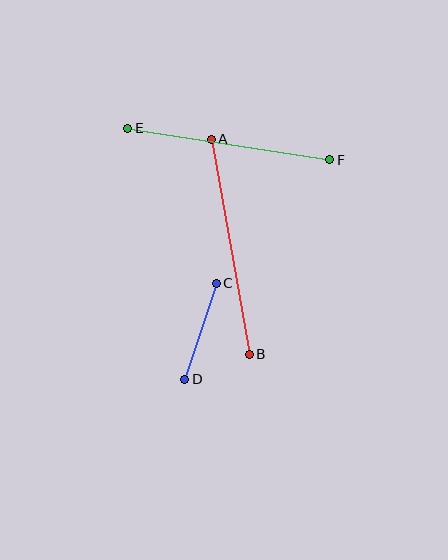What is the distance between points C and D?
The distance is approximately 101 pixels.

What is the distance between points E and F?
The distance is approximately 204 pixels.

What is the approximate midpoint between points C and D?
The midpoint is at approximately (200, 331) pixels.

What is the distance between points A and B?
The distance is approximately 219 pixels.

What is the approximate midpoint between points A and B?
The midpoint is at approximately (230, 247) pixels.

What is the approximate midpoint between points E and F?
The midpoint is at approximately (229, 144) pixels.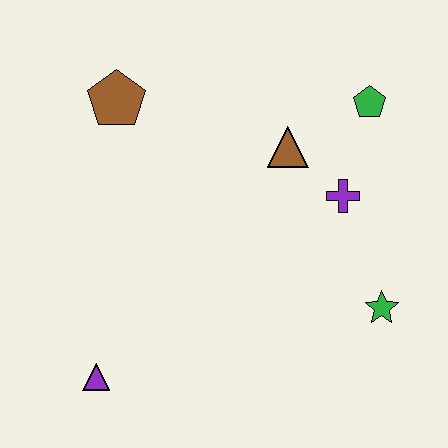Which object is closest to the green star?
The purple cross is closest to the green star.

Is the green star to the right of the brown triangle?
Yes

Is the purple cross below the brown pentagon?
Yes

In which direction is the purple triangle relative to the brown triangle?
The purple triangle is below the brown triangle.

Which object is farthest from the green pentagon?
The purple triangle is farthest from the green pentagon.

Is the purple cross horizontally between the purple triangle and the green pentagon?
Yes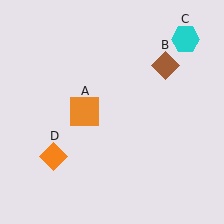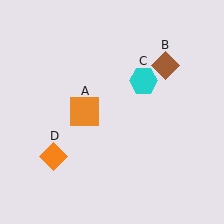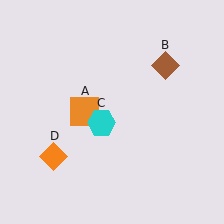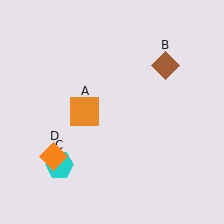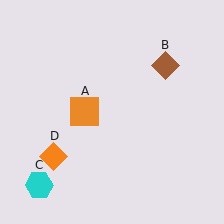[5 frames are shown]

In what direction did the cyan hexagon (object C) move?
The cyan hexagon (object C) moved down and to the left.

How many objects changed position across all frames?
1 object changed position: cyan hexagon (object C).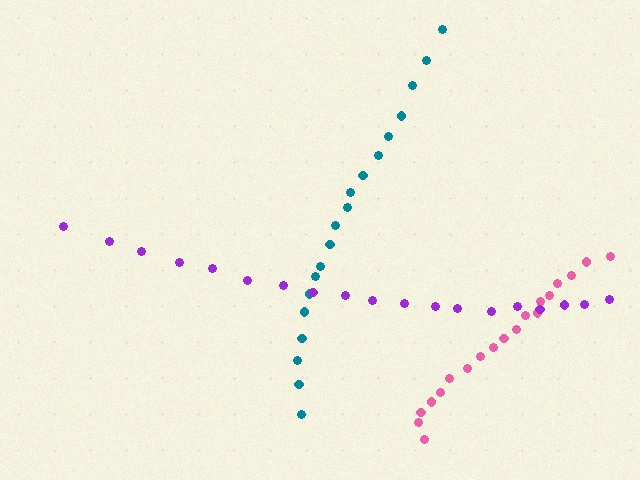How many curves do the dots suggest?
There are 3 distinct paths.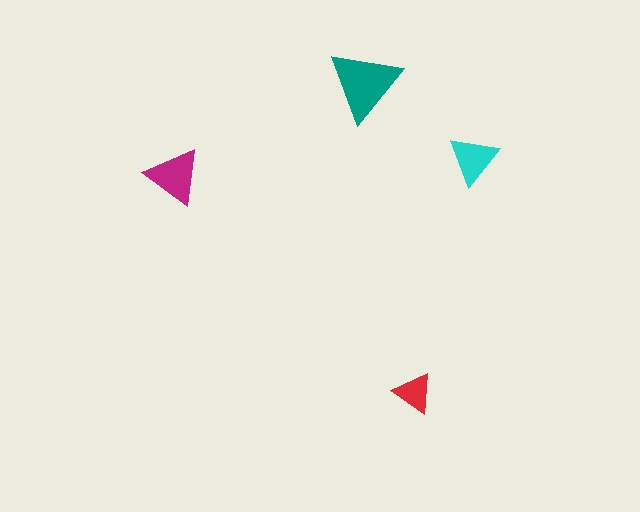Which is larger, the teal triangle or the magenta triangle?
The teal one.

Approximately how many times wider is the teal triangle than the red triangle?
About 2 times wider.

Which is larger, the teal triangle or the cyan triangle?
The teal one.